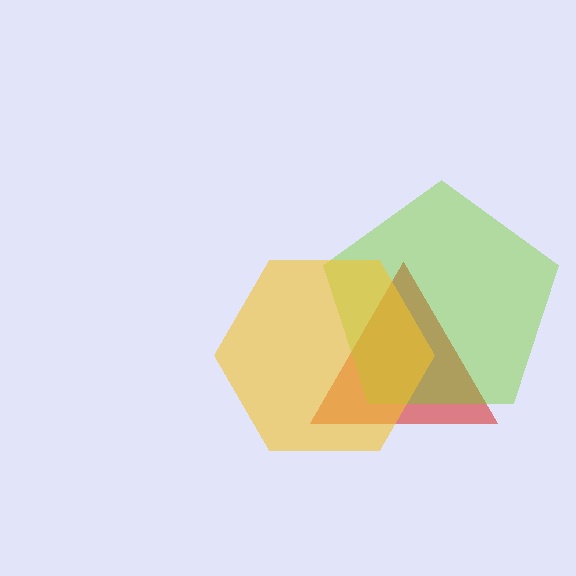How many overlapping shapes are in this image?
There are 3 overlapping shapes in the image.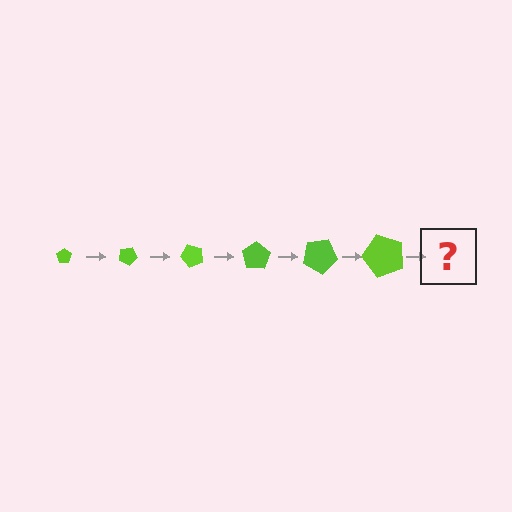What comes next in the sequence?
The next element should be a pentagon, larger than the previous one and rotated 150 degrees from the start.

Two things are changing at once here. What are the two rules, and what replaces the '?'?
The two rules are that the pentagon grows larger each step and it rotates 25 degrees each step. The '?' should be a pentagon, larger than the previous one and rotated 150 degrees from the start.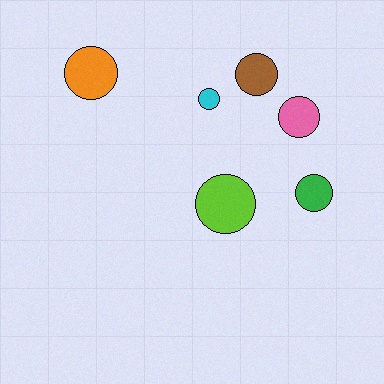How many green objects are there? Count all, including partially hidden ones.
There is 1 green object.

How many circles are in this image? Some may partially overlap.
There are 6 circles.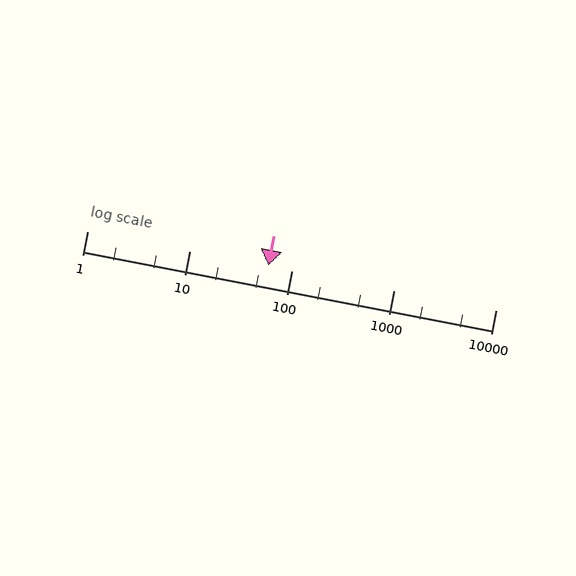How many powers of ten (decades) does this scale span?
The scale spans 4 decades, from 1 to 10000.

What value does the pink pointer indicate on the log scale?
The pointer indicates approximately 60.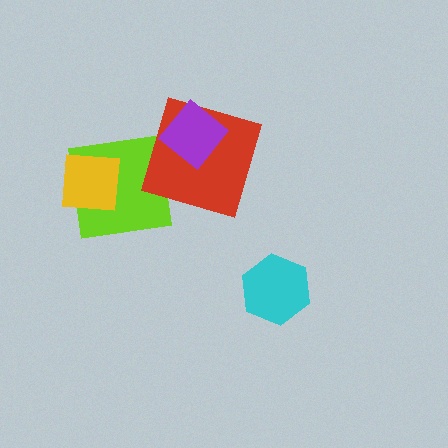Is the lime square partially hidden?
Yes, it is partially covered by another shape.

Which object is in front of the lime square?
The yellow square is in front of the lime square.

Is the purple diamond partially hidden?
No, no other shape covers it.